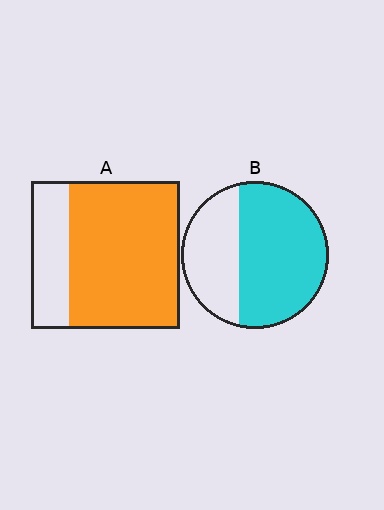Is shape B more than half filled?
Yes.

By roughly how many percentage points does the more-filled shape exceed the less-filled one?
By roughly 10 percentage points (A over B).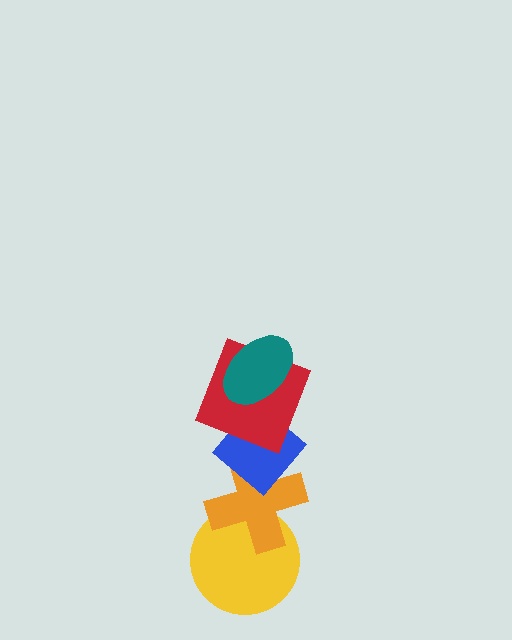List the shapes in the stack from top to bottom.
From top to bottom: the teal ellipse, the red square, the blue diamond, the orange cross, the yellow circle.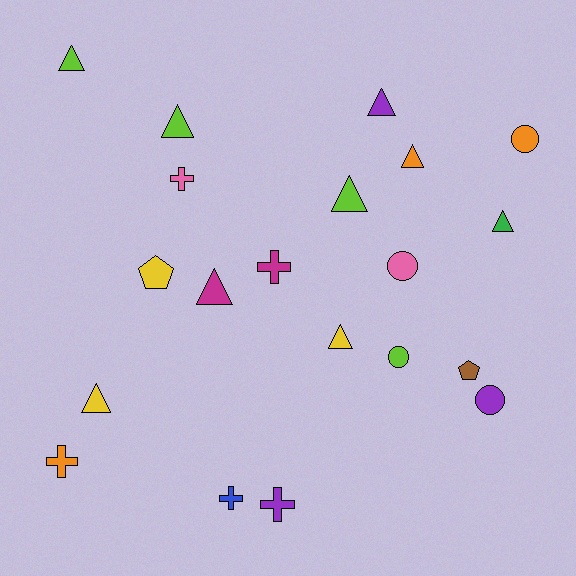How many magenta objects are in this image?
There are 2 magenta objects.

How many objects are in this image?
There are 20 objects.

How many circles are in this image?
There are 4 circles.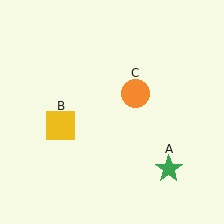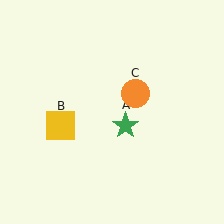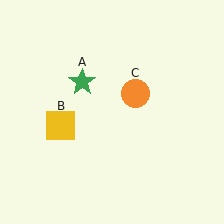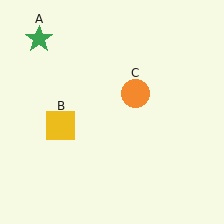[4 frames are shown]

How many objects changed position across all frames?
1 object changed position: green star (object A).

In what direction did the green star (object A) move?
The green star (object A) moved up and to the left.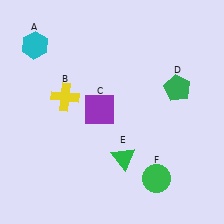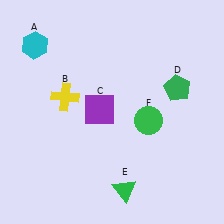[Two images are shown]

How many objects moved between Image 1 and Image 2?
2 objects moved between the two images.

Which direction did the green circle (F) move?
The green circle (F) moved up.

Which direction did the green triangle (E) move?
The green triangle (E) moved down.